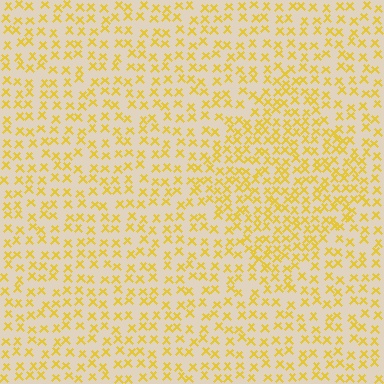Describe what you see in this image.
The image contains small yellow elements arranged at two different densities. A diamond-shaped region is visible where the elements are more densely packed than the surrounding area.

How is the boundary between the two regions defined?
The boundary is defined by a change in element density (approximately 1.6x ratio). All elements are the same color, size, and shape.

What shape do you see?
I see a diamond.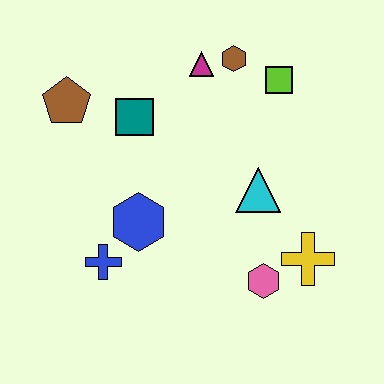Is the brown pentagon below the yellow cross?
No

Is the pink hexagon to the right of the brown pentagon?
Yes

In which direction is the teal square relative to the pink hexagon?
The teal square is above the pink hexagon.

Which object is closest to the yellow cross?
The pink hexagon is closest to the yellow cross.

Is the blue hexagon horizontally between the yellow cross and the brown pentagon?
Yes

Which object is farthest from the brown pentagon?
The yellow cross is farthest from the brown pentagon.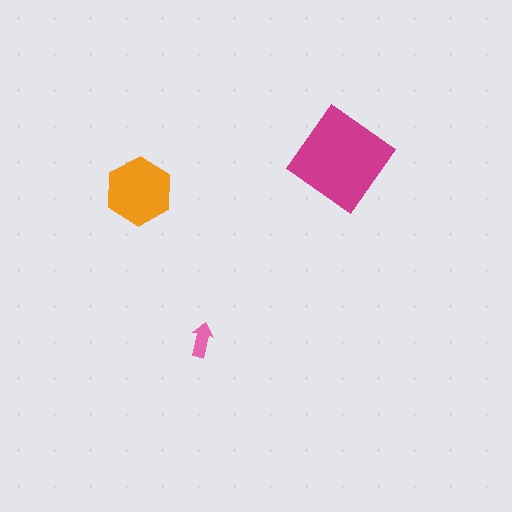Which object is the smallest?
The pink arrow.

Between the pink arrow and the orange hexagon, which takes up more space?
The orange hexagon.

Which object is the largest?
The magenta diamond.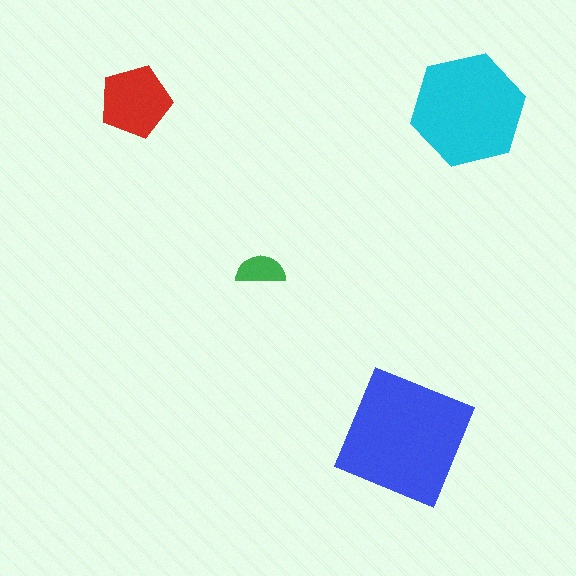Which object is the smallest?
The green semicircle.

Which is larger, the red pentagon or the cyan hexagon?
The cyan hexagon.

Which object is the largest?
The blue square.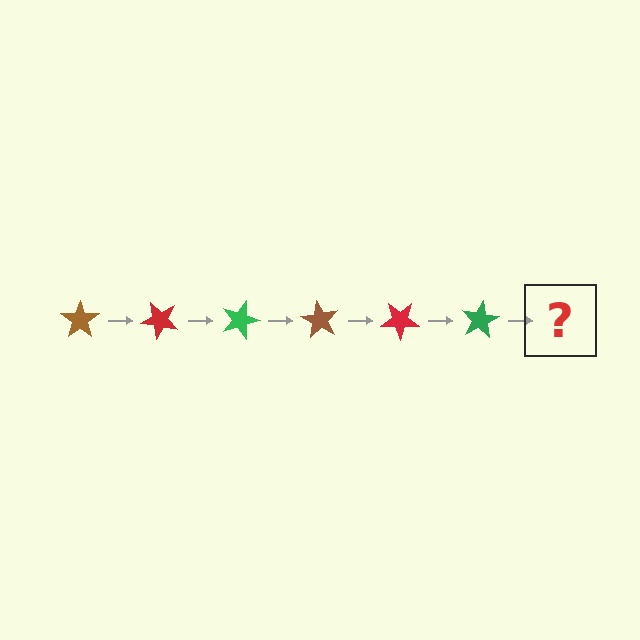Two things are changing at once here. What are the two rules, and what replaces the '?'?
The two rules are that it rotates 45 degrees each step and the color cycles through brown, red, and green. The '?' should be a brown star, rotated 270 degrees from the start.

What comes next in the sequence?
The next element should be a brown star, rotated 270 degrees from the start.